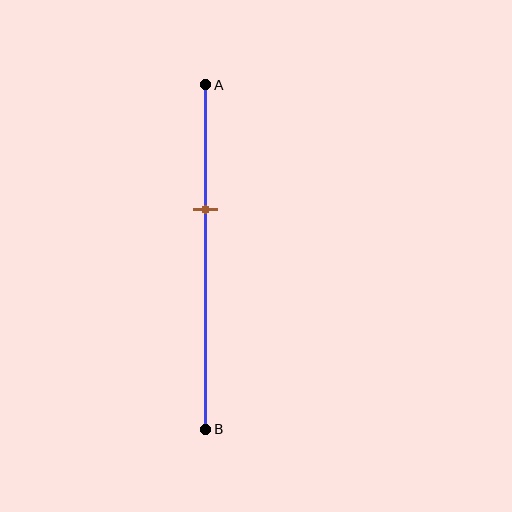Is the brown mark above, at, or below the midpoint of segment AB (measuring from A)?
The brown mark is above the midpoint of segment AB.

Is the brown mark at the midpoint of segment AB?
No, the mark is at about 35% from A, not at the 50% midpoint.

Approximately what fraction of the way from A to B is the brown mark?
The brown mark is approximately 35% of the way from A to B.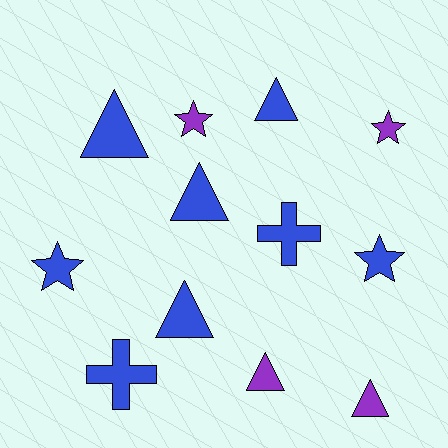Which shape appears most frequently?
Triangle, with 6 objects.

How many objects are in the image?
There are 12 objects.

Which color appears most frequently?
Blue, with 8 objects.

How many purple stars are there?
There are 2 purple stars.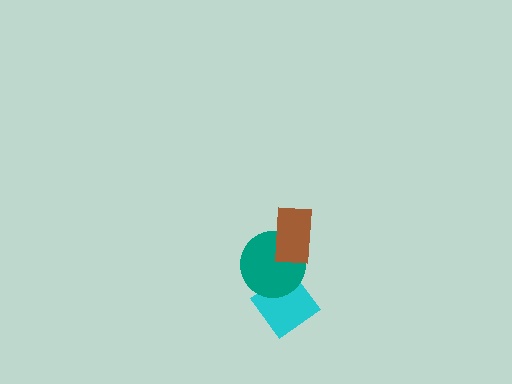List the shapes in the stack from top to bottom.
From top to bottom: the brown rectangle, the teal circle, the cyan diamond.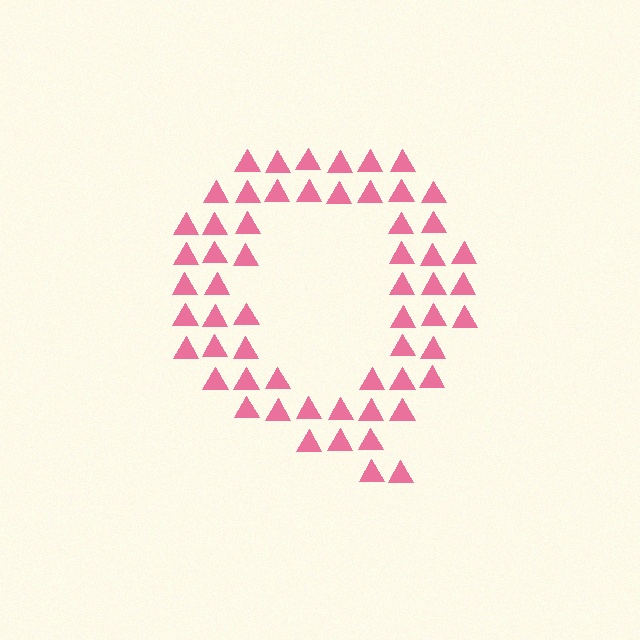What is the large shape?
The large shape is the letter Q.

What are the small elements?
The small elements are triangles.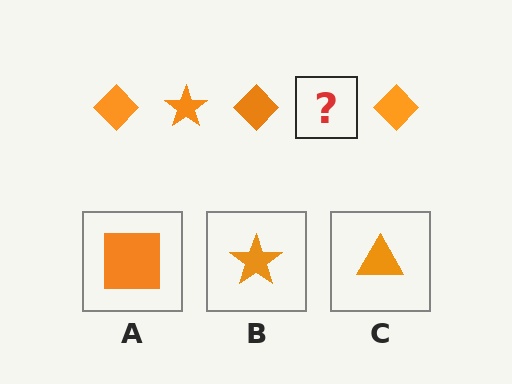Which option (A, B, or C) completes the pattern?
B.